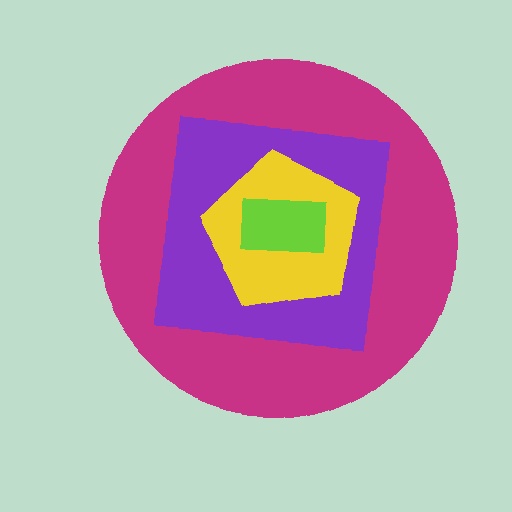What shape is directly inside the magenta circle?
The purple square.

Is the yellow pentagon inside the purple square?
Yes.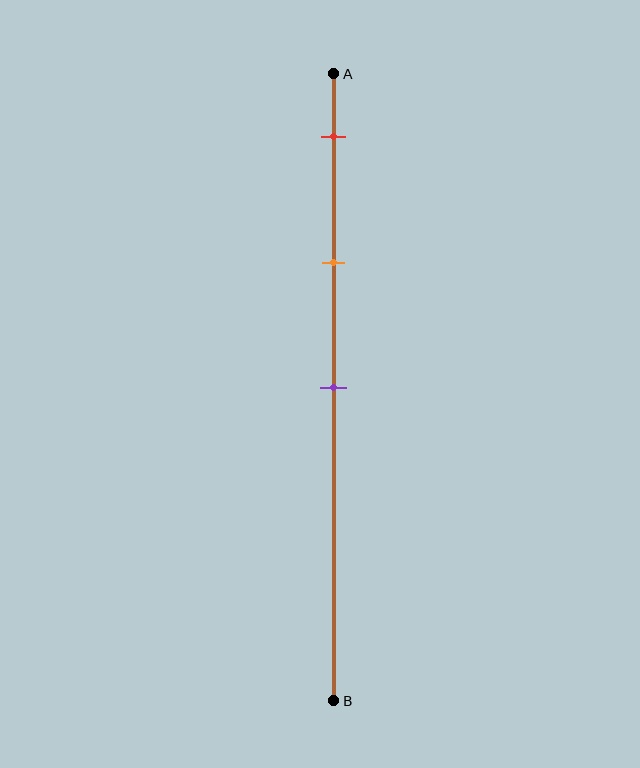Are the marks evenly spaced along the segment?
Yes, the marks are approximately evenly spaced.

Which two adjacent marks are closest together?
The red and orange marks are the closest adjacent pair.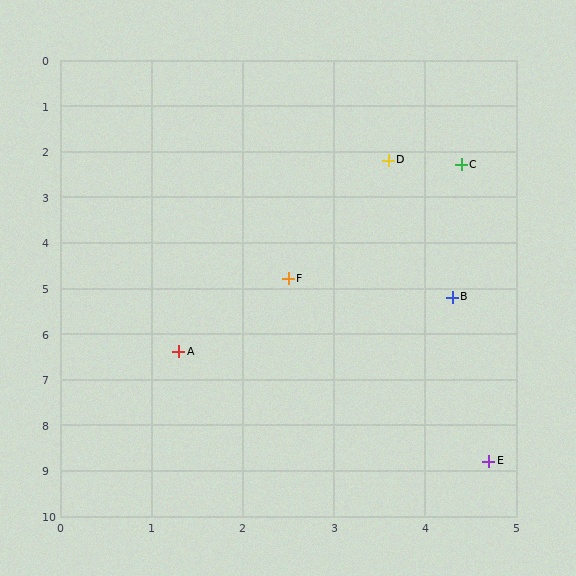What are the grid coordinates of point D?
Point D is at approximately (3.6, 2.2).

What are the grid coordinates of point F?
Point F is at approximately (2.5, 4.8).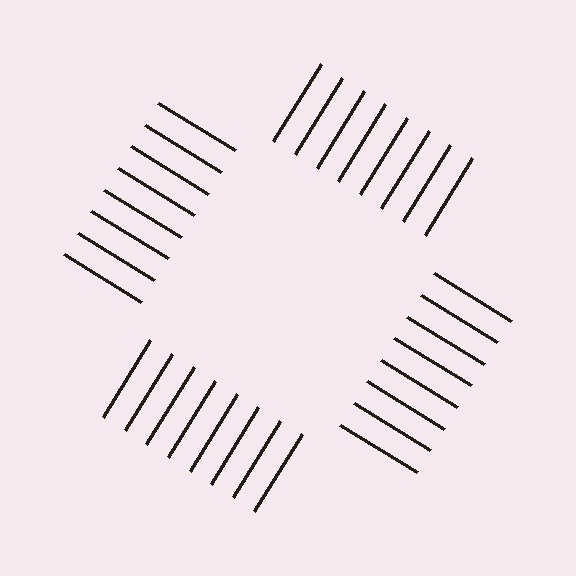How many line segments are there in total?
32 — 8 along each of the 4 edges.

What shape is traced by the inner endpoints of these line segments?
An illusory square — the line segments terminate on its edges but no continuous stroke is drawn.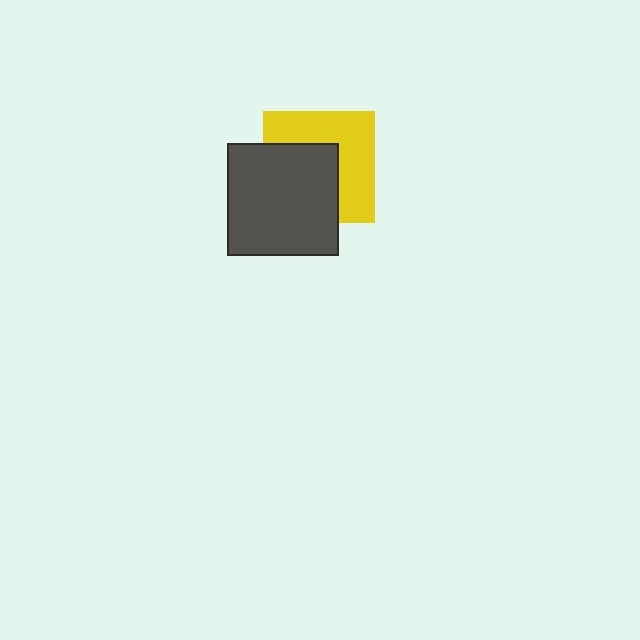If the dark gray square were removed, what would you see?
You would see the complete yellow square.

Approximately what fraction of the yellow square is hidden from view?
Roughly 48% of the yellow square is hidden behind the dark gray square.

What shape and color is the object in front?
The object in front is a dark gray square.